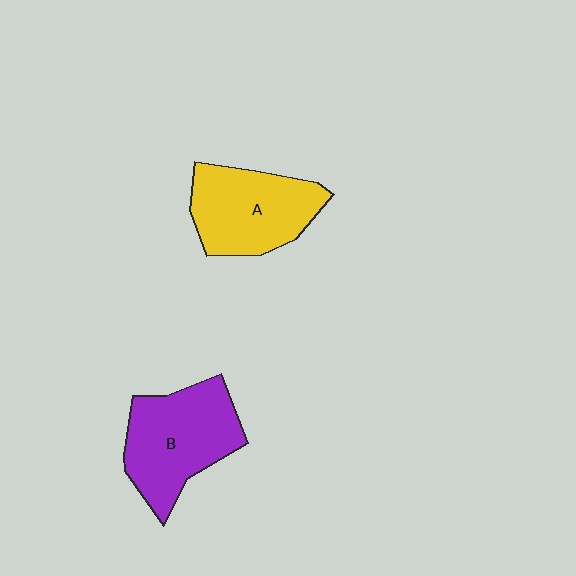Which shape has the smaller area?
Shape A (yellow).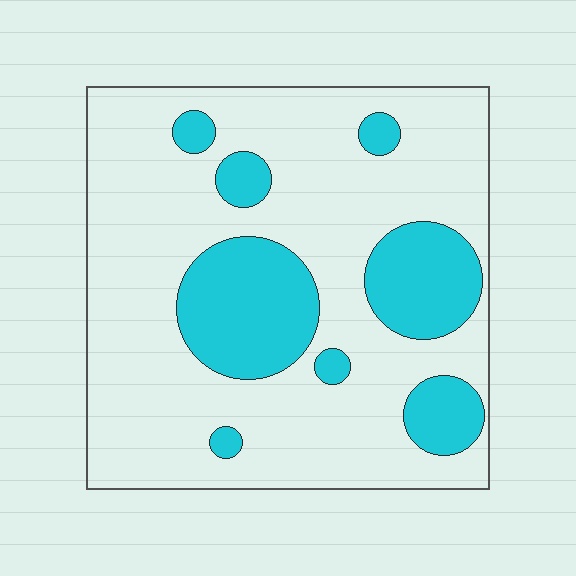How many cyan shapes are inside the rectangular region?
8.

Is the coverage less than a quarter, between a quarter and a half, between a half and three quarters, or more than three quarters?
Less than a quarter.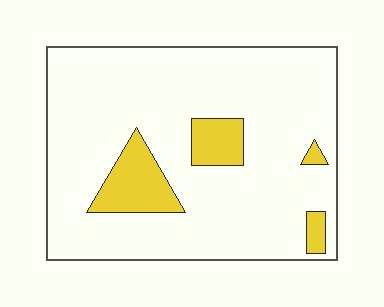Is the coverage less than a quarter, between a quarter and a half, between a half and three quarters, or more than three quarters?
Less than a quarter.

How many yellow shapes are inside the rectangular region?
4.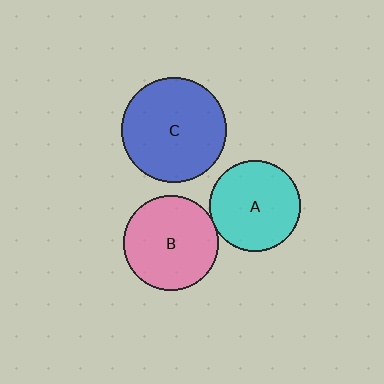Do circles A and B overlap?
Yes.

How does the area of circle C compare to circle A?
Approximately 1.4 times.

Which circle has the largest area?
Circle C (blue).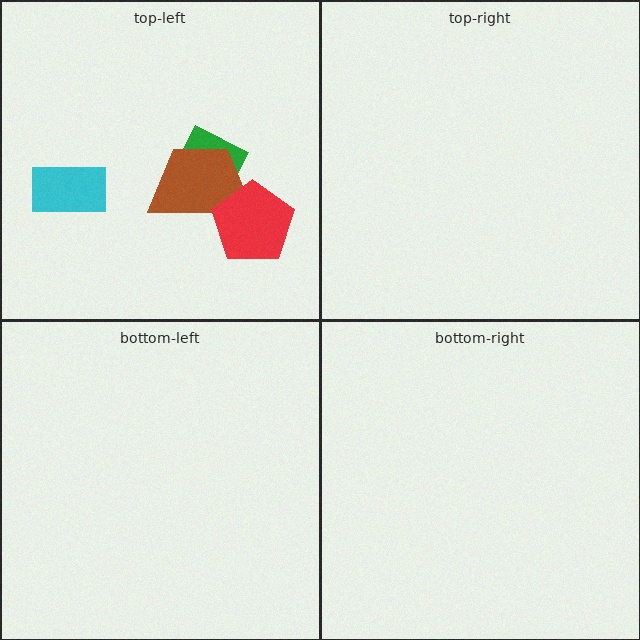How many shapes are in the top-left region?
4.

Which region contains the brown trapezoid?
The top-left region.